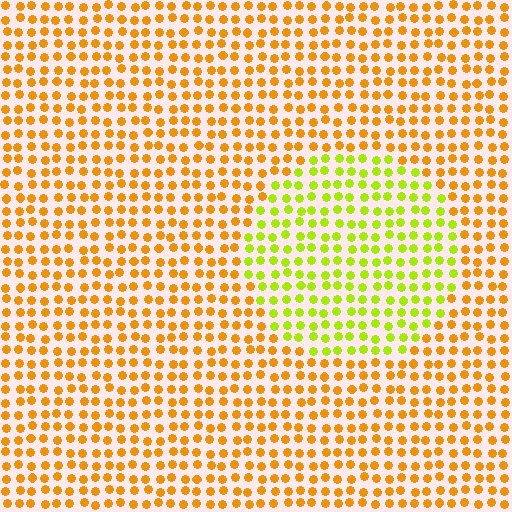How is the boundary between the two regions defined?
The boundary is defined purely by a slight shift in hue (about 43 degrees). Spacing, size, and orientation are identical on both sides.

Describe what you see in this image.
The image is filled with small orange elements in a uniform arrangement. A circle-shaped region is visible where the elements are tinted to a slightly different hue, forming a subtle color boundary.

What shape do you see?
I see a circle.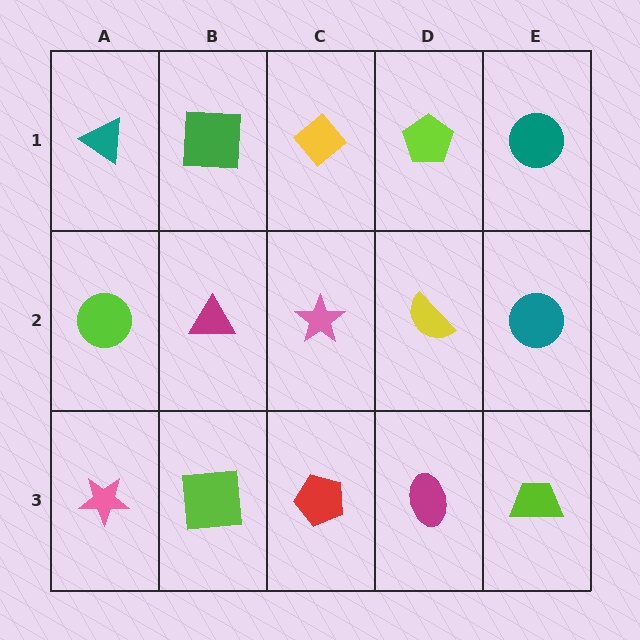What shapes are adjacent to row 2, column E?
A teal circle (row 1, column E), a lime trapezoid (row 3, column E), a yellow semicircle (row 2, column D).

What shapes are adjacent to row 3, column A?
A lime circle (row 2, column A), a lime square (row 3, column B).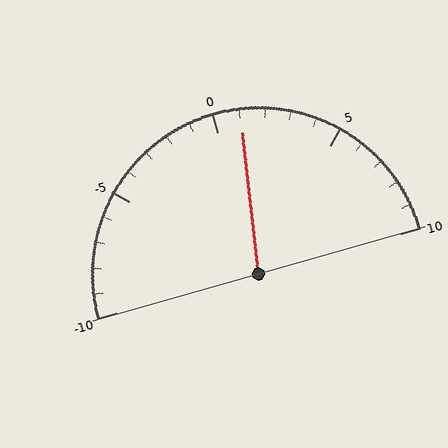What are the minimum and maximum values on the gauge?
The gauge ranges from -10 to 10.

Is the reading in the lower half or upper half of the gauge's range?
The reading is in the upper half of the range (-10 to 10).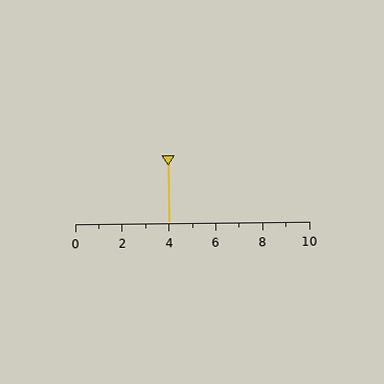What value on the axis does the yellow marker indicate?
The marker indicates approximately 4.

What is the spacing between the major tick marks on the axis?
The major ticks are spaced 2 apart.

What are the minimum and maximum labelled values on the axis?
The axis runs from 0 to 10.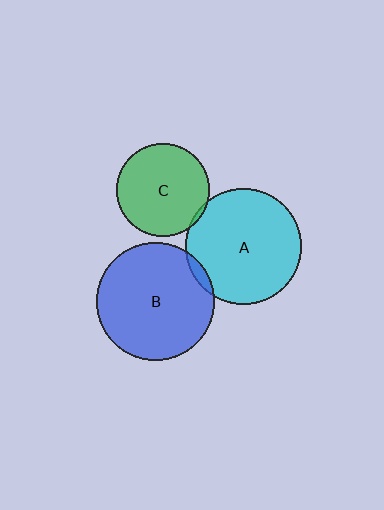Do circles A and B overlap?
Yes.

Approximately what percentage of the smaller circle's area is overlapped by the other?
Approximately 5%.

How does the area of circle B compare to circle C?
Approximately 1.6 times.